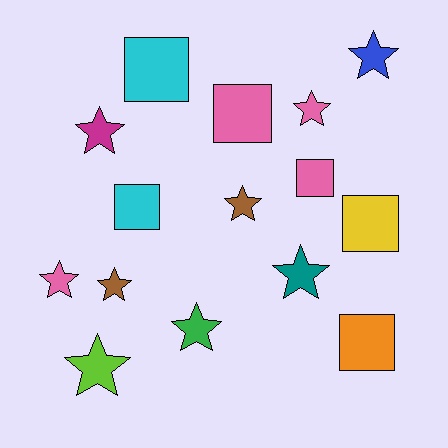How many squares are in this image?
There are 6 squares.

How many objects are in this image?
There are 15 objects.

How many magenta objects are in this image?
There is 1 magenta object.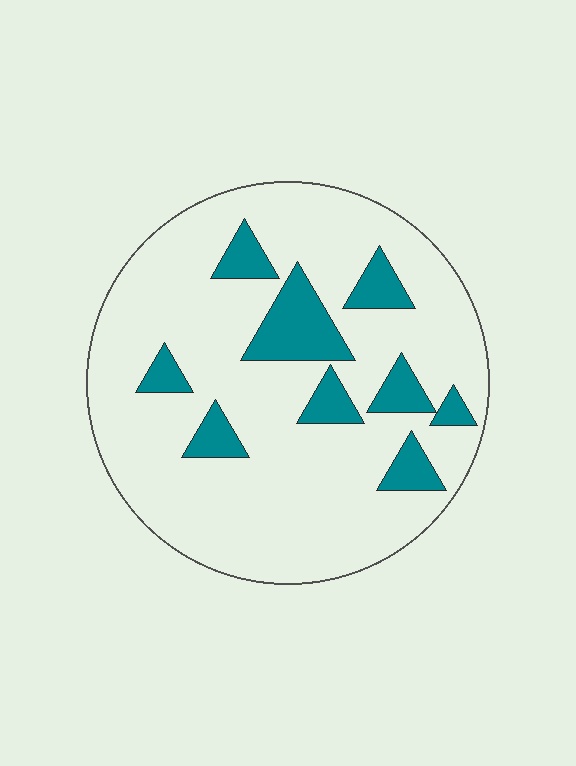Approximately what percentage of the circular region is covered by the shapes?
Approximately 15%.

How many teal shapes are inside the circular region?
9.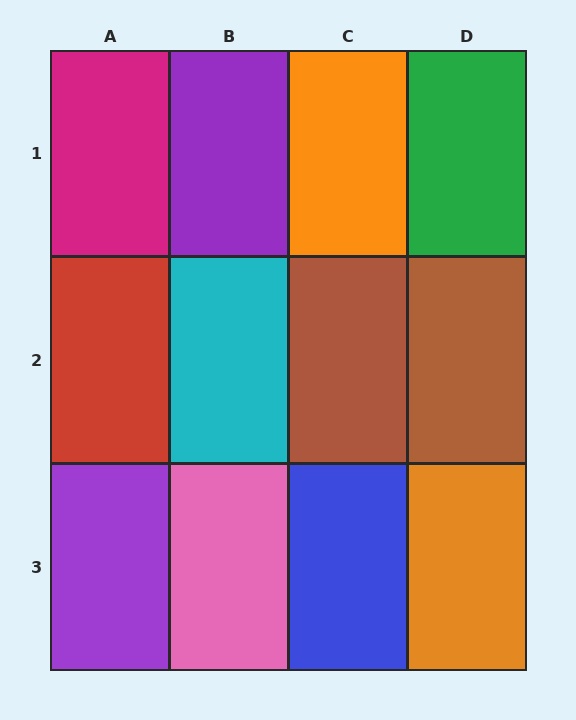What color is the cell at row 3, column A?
Purple.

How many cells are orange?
2 cells are orange.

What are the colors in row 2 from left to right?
Red, cyan, brown, brown.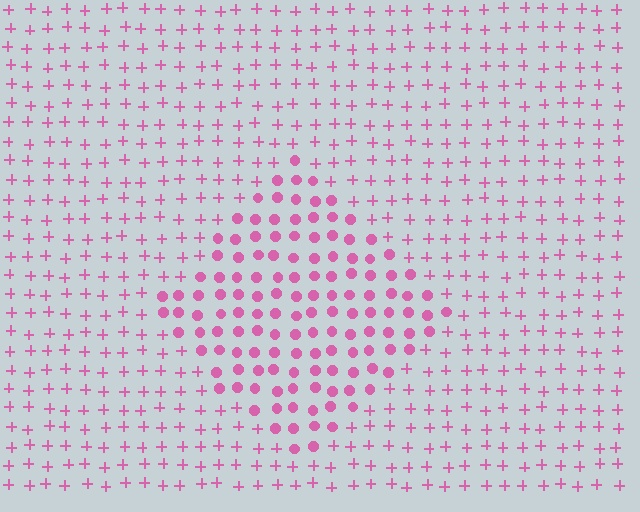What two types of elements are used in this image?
The image uses circles inside the diamond region and plus signs outside it.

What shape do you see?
I see a diamond.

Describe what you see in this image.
The image is filled with small pink elements arranged in a uniform grid. A diamond-shaped region contains circles, while the surrounding area contains plus signs. The boundary is defined purely by the change in element shape.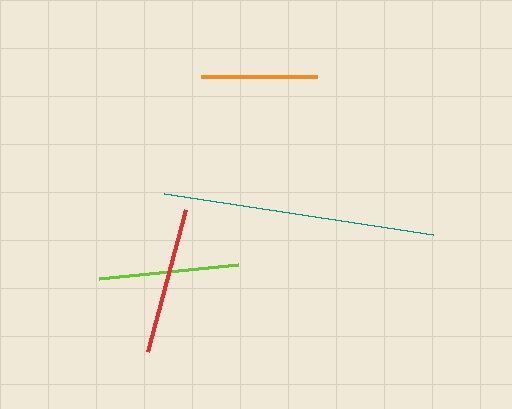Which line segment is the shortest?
The orange line is the shortest at approximately 116 pixels.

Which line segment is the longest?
The teal line is the longest at approximately 273 pixels.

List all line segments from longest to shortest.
From longest to shortest: teal, red, lime, orange.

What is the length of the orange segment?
The orange segment is approximately 116 pixels long.